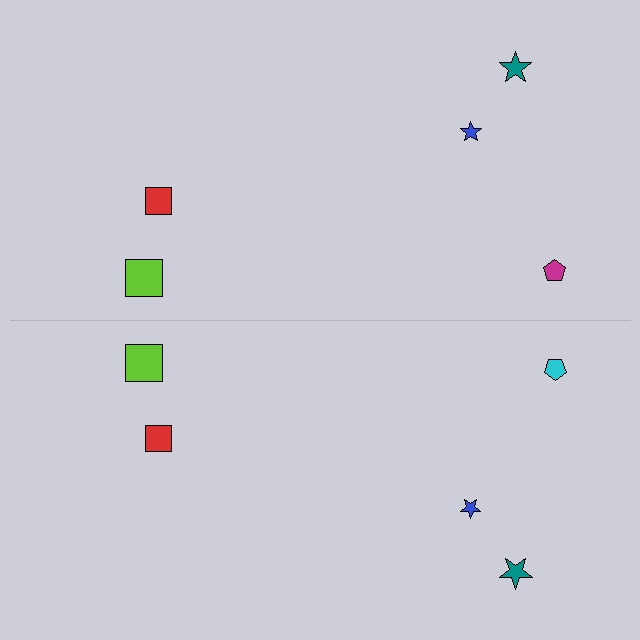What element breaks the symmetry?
The cyan pentagon on the bottom side breaks the symmetry — its mirror counterpart is magenta.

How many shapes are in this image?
There are 10 shapes in this image.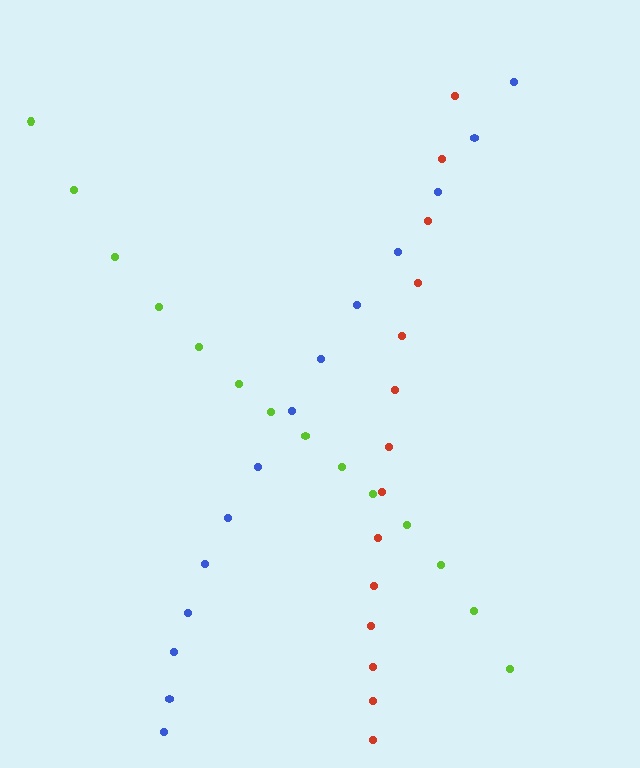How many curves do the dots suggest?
There are 3 distinct paths.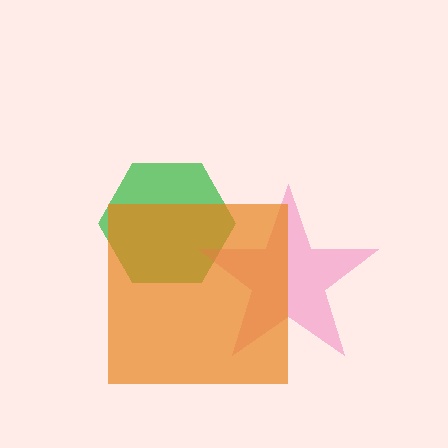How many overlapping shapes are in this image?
There are 3 overlapping shapes in the image.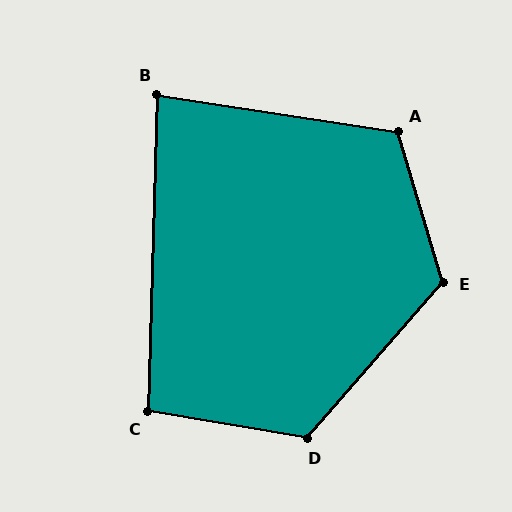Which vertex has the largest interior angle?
E, at approximately 122 degrees.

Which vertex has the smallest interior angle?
B, at approximately 83 degrees.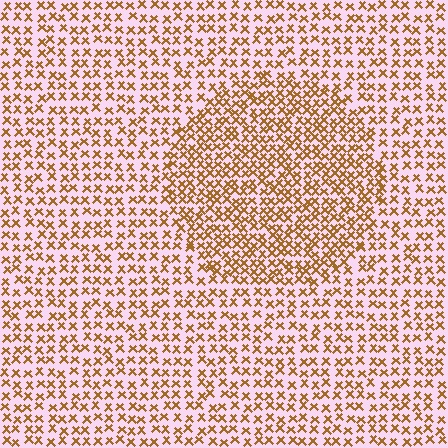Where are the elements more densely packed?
The elements are more densely packed inside the circle boundary.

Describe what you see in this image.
The image contains small brown elements arranged at two different densities. A circle-shaped region is visible where the elements are more densely packed than the surrounding area.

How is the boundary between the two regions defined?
The boundary is defined by a change in element density (approximately 1.7x ratio). All elements are the same color, size, and shape.